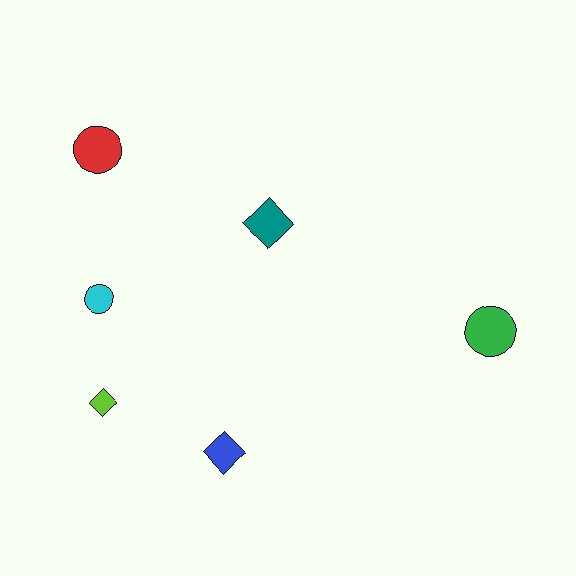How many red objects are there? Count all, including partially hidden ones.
There is 1 red object.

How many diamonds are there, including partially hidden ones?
There are 3 diamonds.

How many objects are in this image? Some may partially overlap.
There are 6 objects.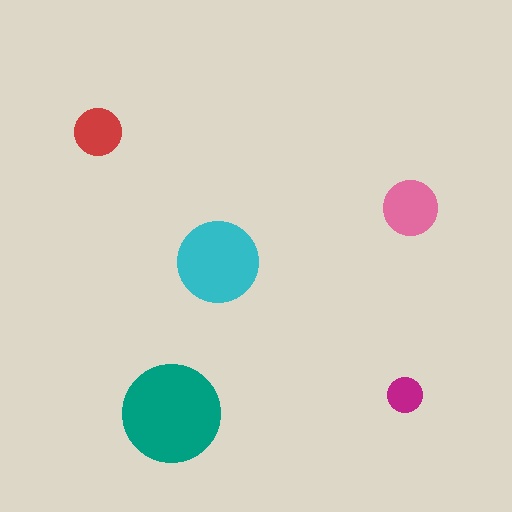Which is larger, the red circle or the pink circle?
The pink one.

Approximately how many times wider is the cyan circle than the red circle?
About 2 times wider.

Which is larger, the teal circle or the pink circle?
The teal one.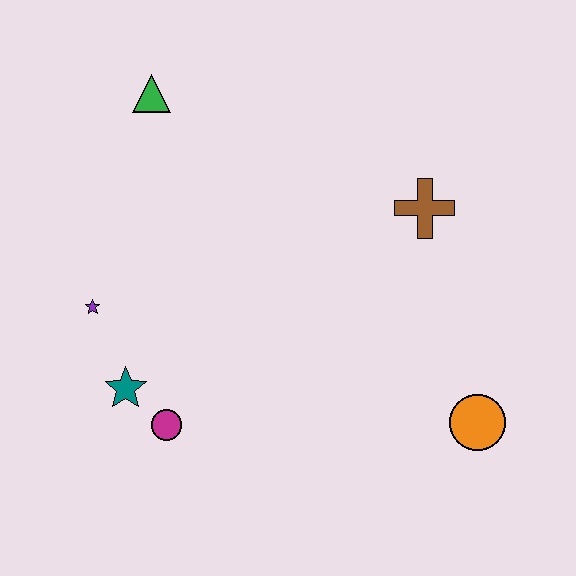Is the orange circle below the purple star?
Yes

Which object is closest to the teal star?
The magenta circle is closest to the teal star.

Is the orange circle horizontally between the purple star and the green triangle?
No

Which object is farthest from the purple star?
The orange circle is farthest from the purple star.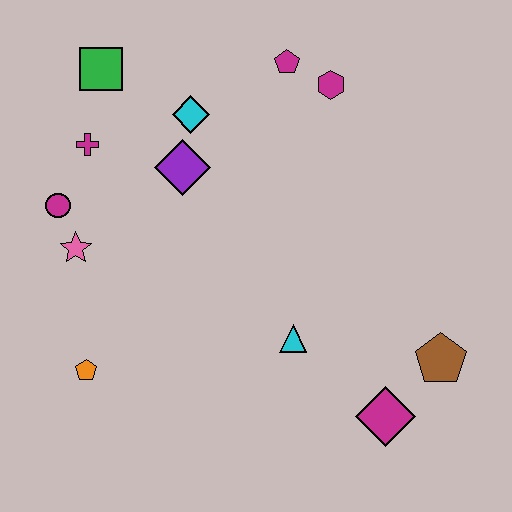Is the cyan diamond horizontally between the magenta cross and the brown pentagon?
Yes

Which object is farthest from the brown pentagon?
The green square is farthest from the brown pentagon.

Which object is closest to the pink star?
The magenta circle is closest to the pink star.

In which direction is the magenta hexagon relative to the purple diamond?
The magenta hexagon is to the right of the purple diamond.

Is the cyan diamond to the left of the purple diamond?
No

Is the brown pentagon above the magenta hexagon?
No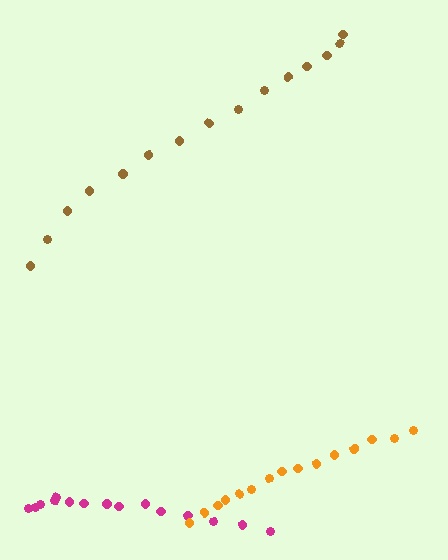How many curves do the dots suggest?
There are 3 distinct paths.